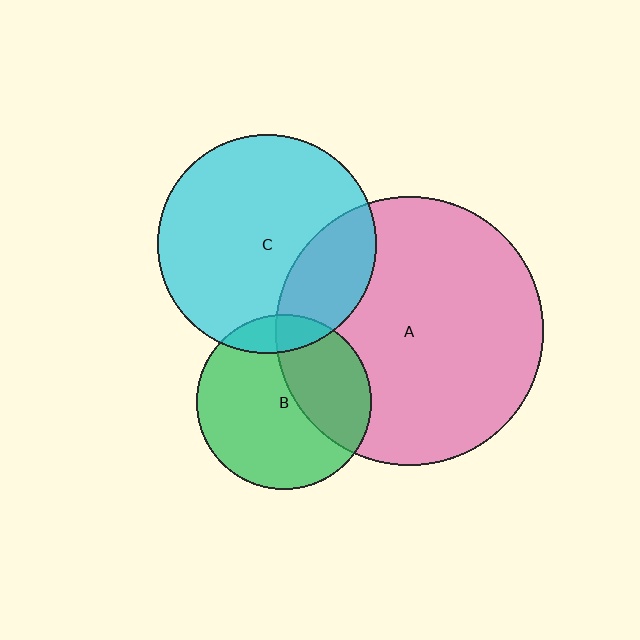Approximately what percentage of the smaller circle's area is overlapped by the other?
Approximately 10%.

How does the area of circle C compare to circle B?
Approximately 1.6 times.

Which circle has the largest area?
Circle A (pink).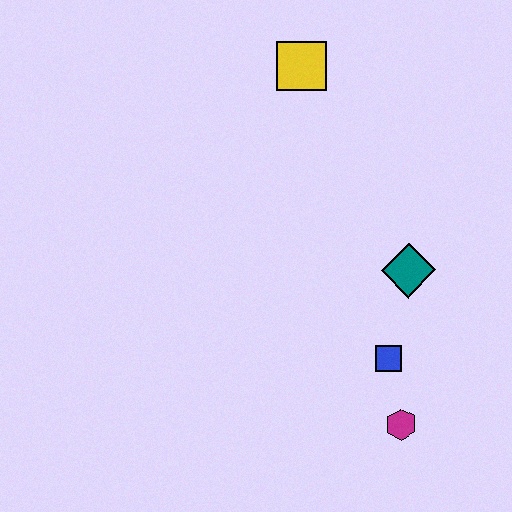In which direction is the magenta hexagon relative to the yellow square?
The magenta hexagon is below the yellow square.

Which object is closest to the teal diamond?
The blue square is closest to the teal diamond.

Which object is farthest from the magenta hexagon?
The yellow square is farthest from the magenta hexagon.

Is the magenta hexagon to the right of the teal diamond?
No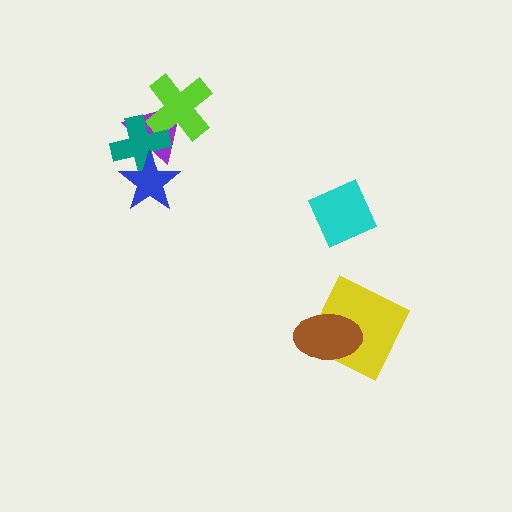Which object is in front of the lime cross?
The teal cross is in front of the lime cross.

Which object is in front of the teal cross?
The blue star is in front of the teal cross.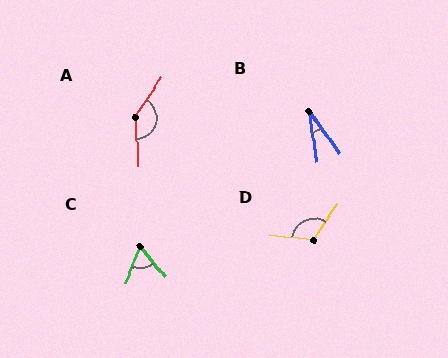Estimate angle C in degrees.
Approximately 61 degrees.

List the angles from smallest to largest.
B (27°), C (61°), D (117°), A (143°).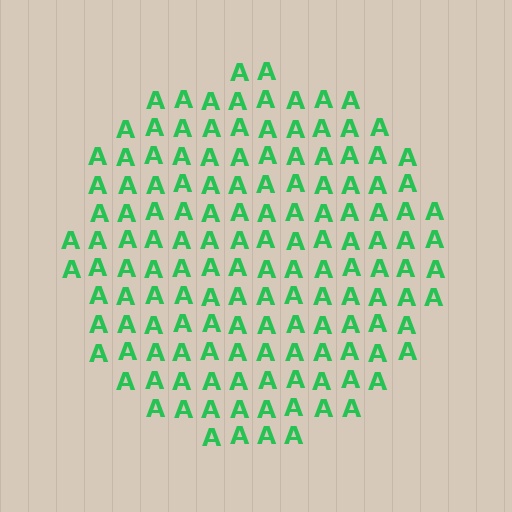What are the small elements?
The small elements are letter A's.